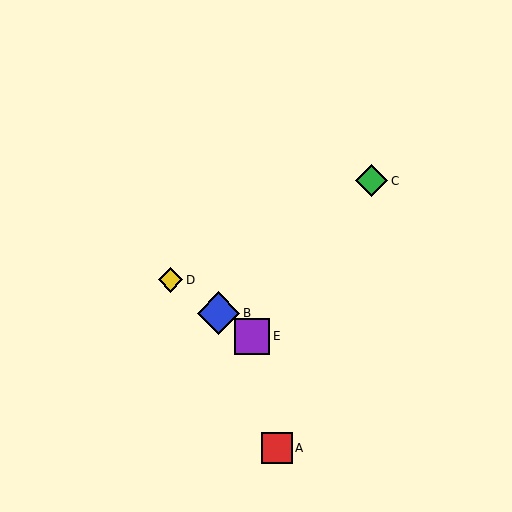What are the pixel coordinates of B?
Object B is at (218, 313).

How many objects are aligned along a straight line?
3 objects (B, D, E) are aligned along a straight line.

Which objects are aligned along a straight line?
Objects B, D, E are aligned along a straight line.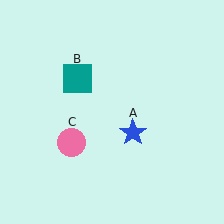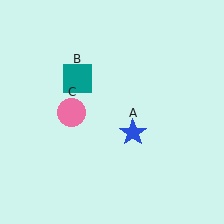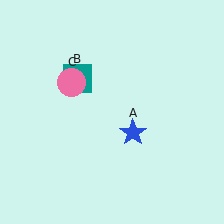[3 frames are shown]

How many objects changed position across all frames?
1 object changed position: pink circle (object C).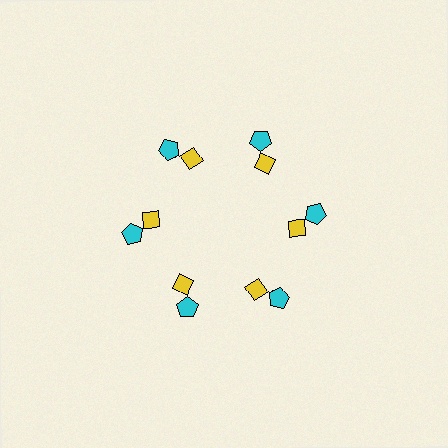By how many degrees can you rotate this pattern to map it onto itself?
The pattern maps onto itself every 60 degrees of rotation.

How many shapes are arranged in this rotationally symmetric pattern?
There are 12 shapes, arranged in 6 groups of 2.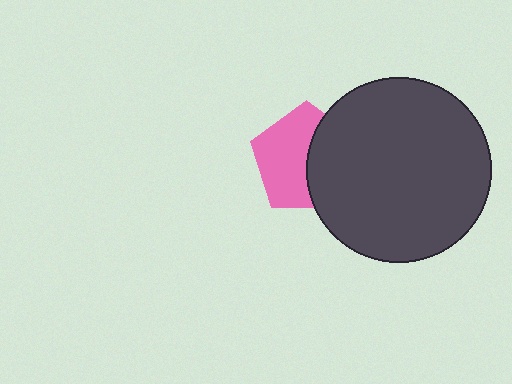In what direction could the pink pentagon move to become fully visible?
The pink pentagon could move left. That would shift it out from behind the dark gray circle entirely.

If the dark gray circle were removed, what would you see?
You would see the complete pink pentagon.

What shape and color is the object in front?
The object in front is a dark gray circle.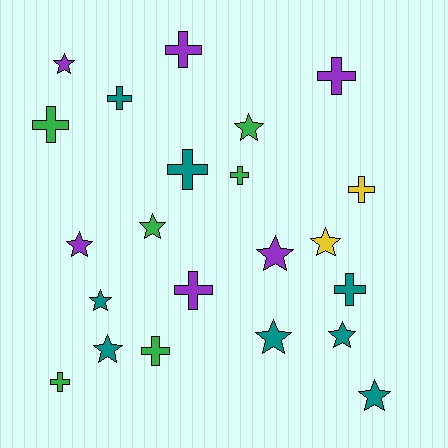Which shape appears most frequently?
Star, with 11 objects.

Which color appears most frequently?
Teal, with 8 objects.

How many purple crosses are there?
There are 3 purple crosses.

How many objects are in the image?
There are 22 objects.